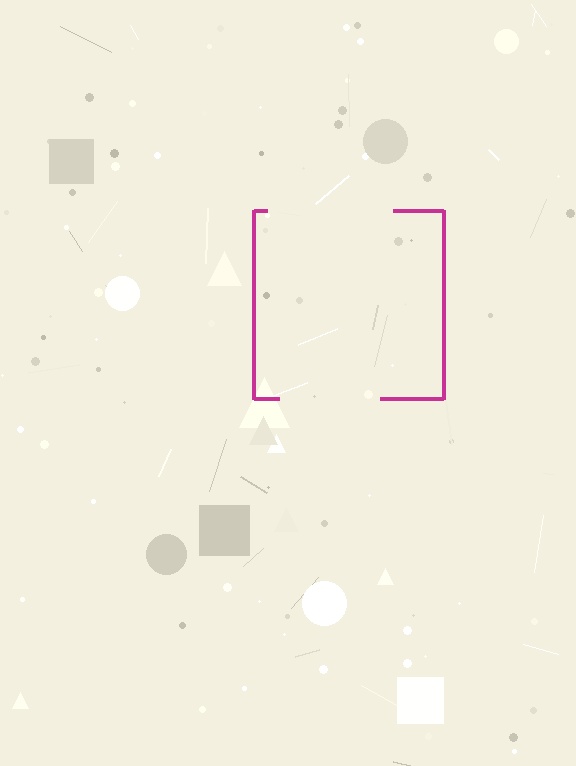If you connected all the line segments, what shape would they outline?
They would outline a square.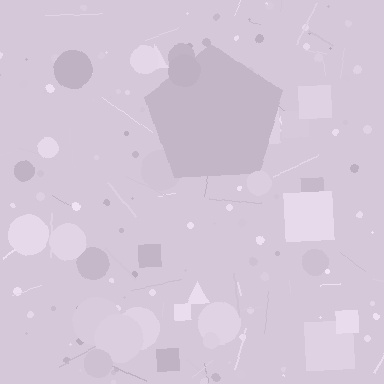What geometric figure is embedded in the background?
A pentagon is embedded in the background.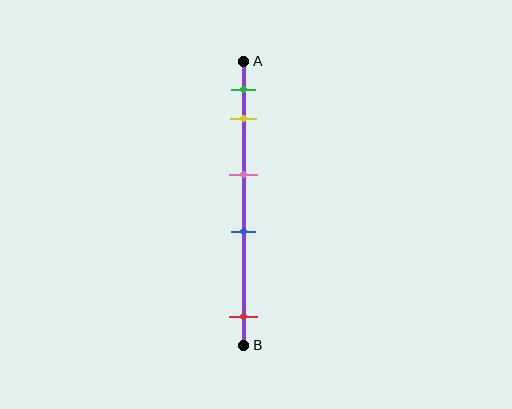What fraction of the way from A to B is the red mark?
The red mark is approximately 90% (0.9) of the way from A to B.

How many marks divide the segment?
There are 5 marks dividing the segment.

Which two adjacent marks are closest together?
The green and yellow marks are the closest adjacent pair.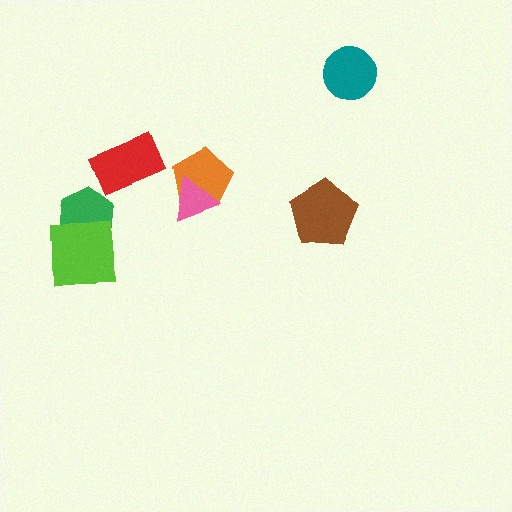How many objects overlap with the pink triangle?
1 object overlaps with the pink triangle.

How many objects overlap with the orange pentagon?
1 object overlaps with the orange pentagon.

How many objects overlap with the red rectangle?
0 objects overlap with the red rectangle.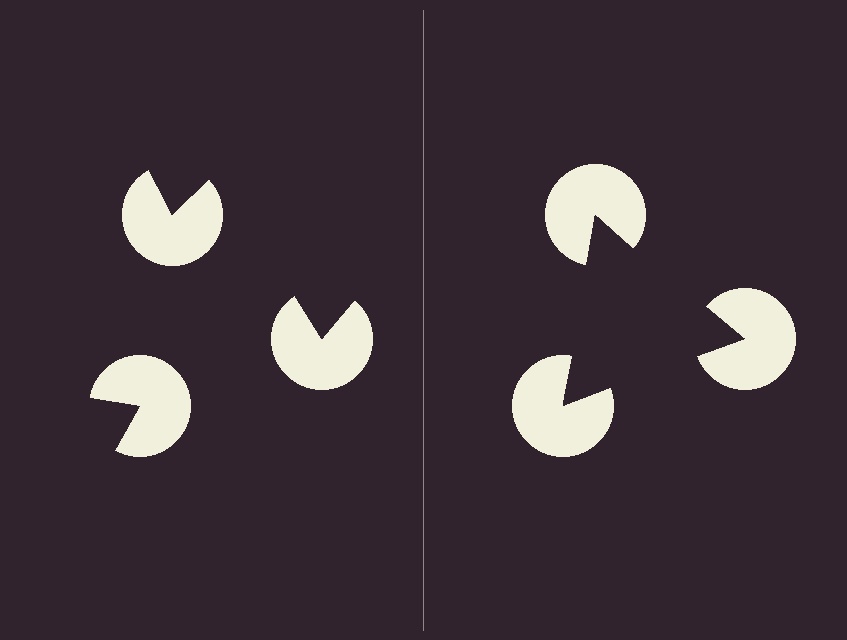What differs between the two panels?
The pac-man discs are positioned identically on both sides; only the wedge orientations differ. On the right they align to a triangle; on the left they are misaligned.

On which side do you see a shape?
An illusory triangle appears on the right side. On the left side the wedge cuts are rotated, so no coherent shape forms.